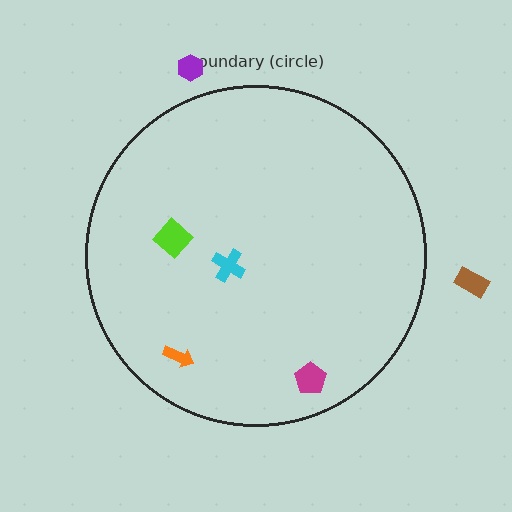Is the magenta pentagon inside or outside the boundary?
Inside.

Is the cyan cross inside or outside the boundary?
Inside.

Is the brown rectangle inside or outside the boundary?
Outside.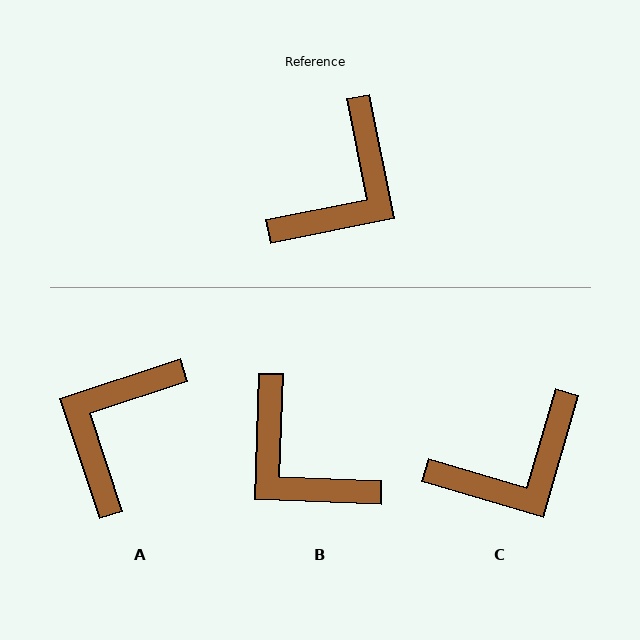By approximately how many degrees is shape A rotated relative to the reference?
Approximately 173 degrees clockwise.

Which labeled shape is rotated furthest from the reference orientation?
A, about 173 degrees away.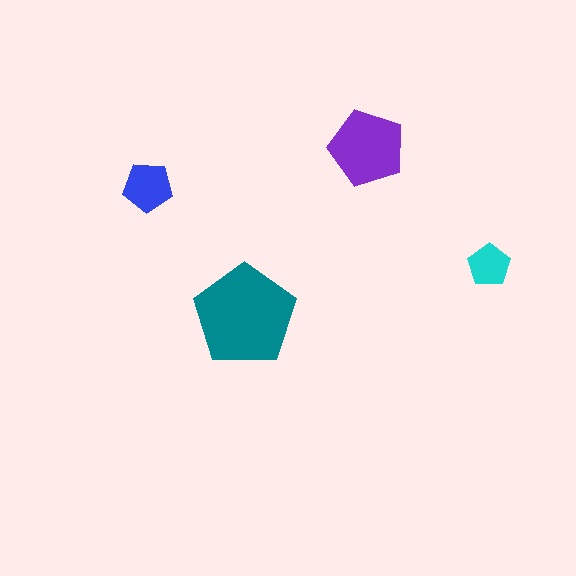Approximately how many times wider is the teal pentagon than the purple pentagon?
About 1.5 times wider.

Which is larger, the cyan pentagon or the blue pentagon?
The blue one.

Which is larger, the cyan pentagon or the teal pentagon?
The teal one.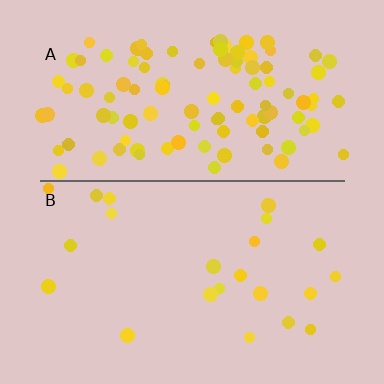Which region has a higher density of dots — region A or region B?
A (the top).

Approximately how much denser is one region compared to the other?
Approximately 4.6× — region A over region B.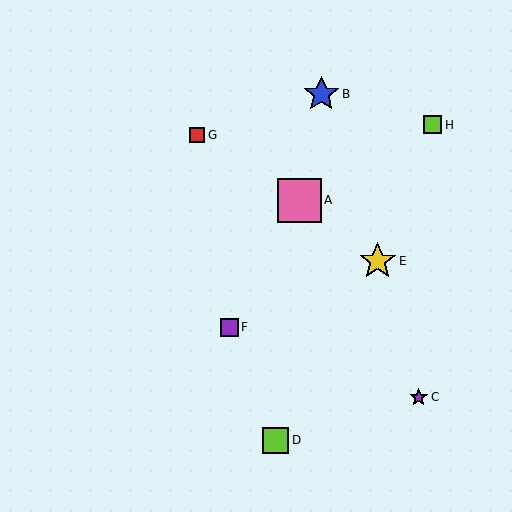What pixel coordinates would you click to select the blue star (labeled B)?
Click at (321, 94) to select the blue star B.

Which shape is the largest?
The pink square (labeled A) is the largest.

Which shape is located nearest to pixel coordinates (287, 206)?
The pink square (labeled A) at (299, 201) is nearest to that location.